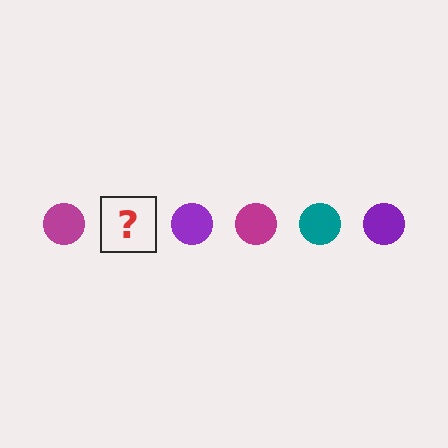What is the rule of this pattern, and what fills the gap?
The rule is that the pattern cycles through magenta, teal, purple circles. The gap should be filled with a teal circle.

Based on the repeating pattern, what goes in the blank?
The blank should be a teal circle.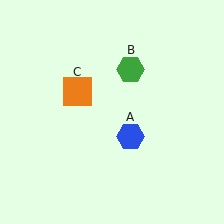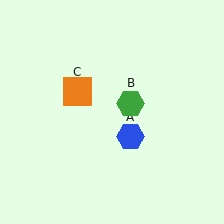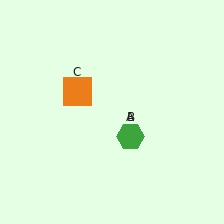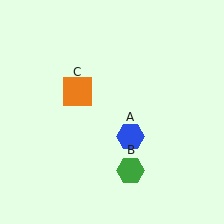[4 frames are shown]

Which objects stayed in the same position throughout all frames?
Blue hexagon (object A) and orange square (object C) remained stationary.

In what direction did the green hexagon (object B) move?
The green hexagon (object B) moved down.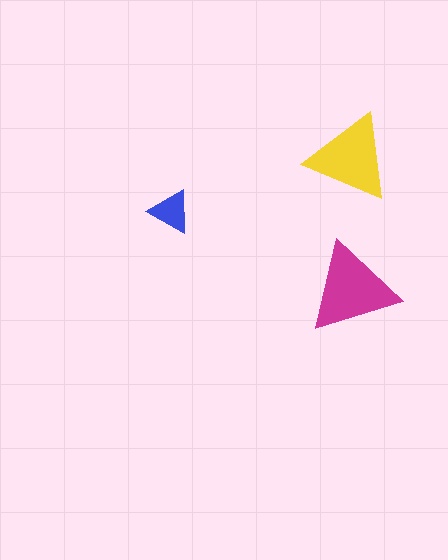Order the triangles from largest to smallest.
the magenta one, the yellow one, the blue one.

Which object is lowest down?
The magenta triangle is bottommost.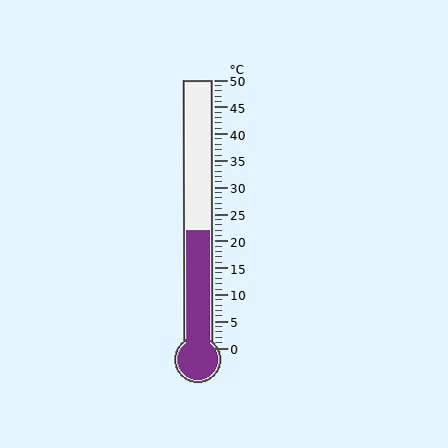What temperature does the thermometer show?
The thermometer shows approximately 22°C.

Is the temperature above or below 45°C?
The temperature is below 45°C.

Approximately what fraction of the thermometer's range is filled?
The thermometer is filled to approximately 45% of its range.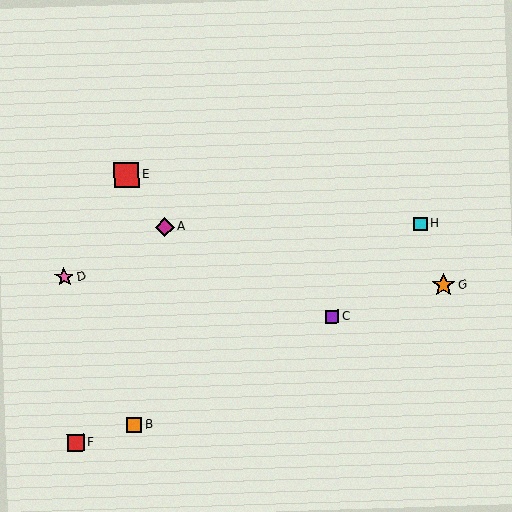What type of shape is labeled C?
Shape C is a purple square.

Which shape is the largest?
The red square (labeled E) is the largest.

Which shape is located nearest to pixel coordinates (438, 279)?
The orange star (labeled G) at (443, 285) is nearest to that location.